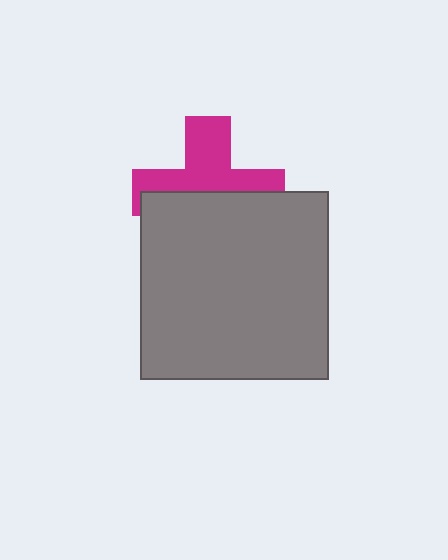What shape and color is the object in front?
The object in front is a gray square.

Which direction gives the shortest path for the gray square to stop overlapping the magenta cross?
Moving down gives the shortest separation.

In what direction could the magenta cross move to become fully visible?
The magenta cross could move up. That would shift it out from behind the gray square entirely.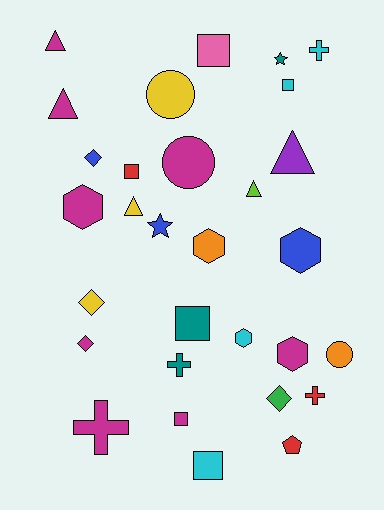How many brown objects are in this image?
There are no brown objects.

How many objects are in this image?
There are 30 objects.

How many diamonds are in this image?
There are 4 diamonds.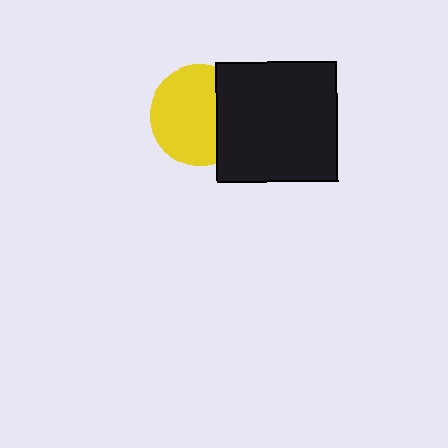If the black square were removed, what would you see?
You would see the complete yellow circle.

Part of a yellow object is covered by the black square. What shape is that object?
It is a circle.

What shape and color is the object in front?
The object in front is a black square.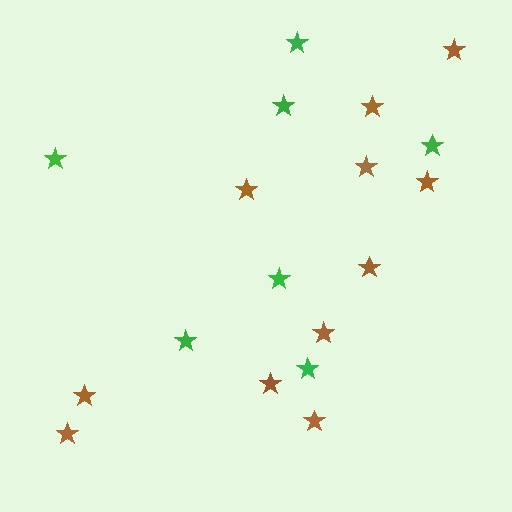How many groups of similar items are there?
There are 2 groups: one group of brown stars (11) and one group of green stars (7).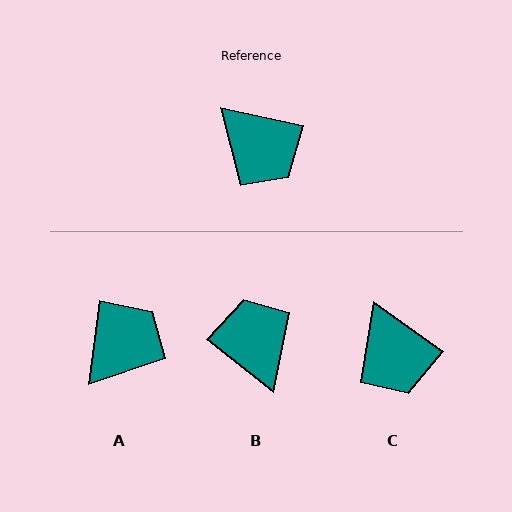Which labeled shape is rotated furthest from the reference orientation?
B, about 154 degrees away.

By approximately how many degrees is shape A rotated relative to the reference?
Approximately 95 degrees counter-clockwise.